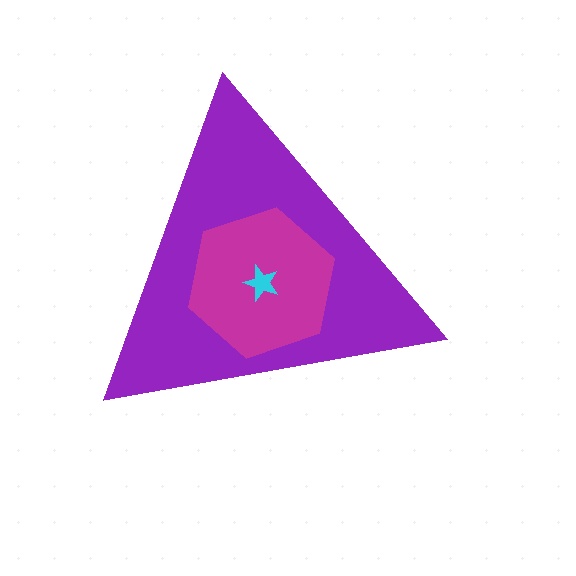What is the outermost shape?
The purple triangle.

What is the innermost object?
The cyan star.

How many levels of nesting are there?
3.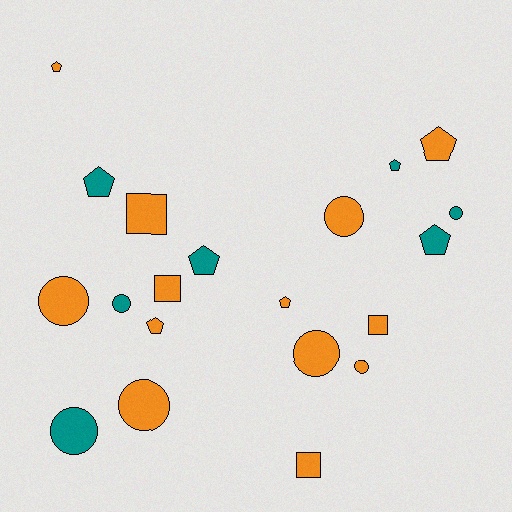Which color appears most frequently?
Orange, with 13 objects.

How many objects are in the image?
There are 20 objects.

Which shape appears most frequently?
Pentagon, with 8 objects.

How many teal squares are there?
There are no teal squares.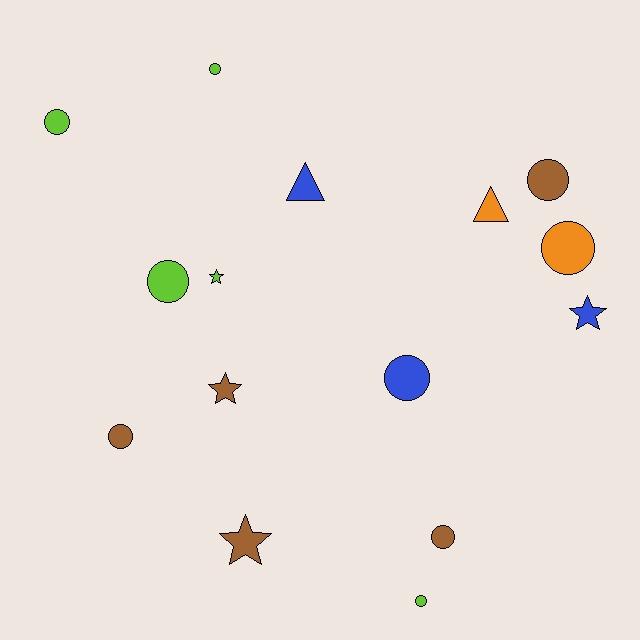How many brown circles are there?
There are 3 brown circles.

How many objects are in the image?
There are 15 objects.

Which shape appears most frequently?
Circle, with 9 objects.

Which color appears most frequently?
Lime, with 5 objects.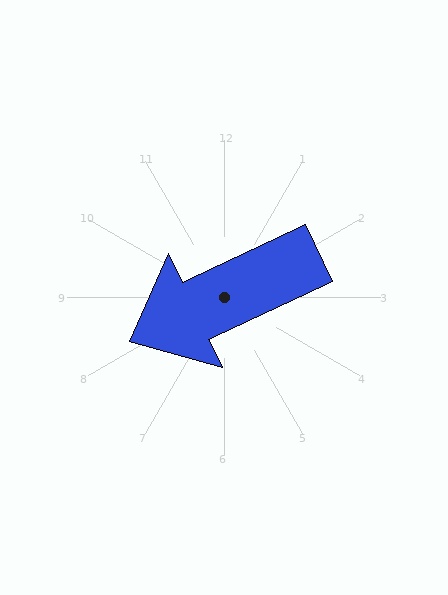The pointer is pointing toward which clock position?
Roughly 8 o'clock.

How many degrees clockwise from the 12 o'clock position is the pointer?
Approximately 245 degrees.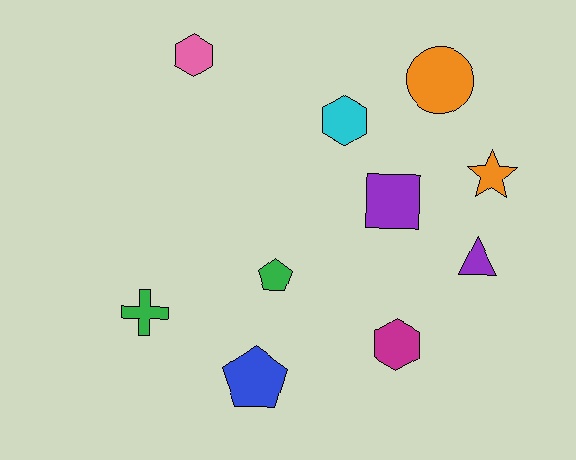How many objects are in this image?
There are 10 objects.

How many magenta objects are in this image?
There is 1 magenta object.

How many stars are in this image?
There is 1 star.